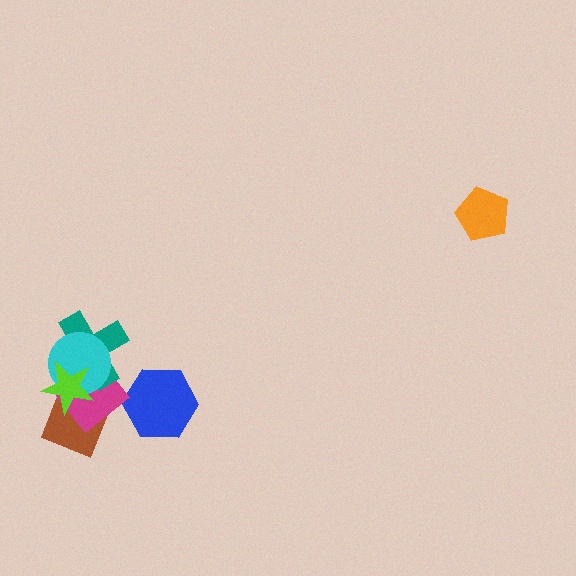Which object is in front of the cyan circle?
The lime star is in front of the cyan circle.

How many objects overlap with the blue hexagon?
0 objects overlap with the blue hexagon.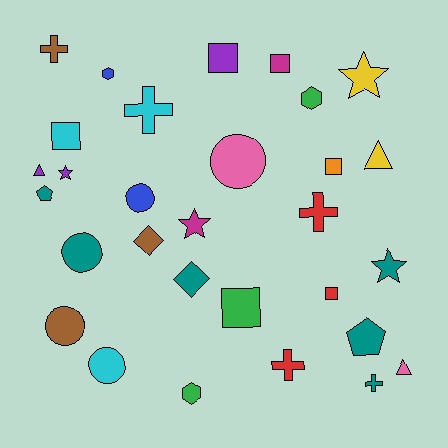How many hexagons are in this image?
There are 3 hexagons.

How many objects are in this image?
There are 30 objects.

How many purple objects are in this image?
There are 3 purple objects.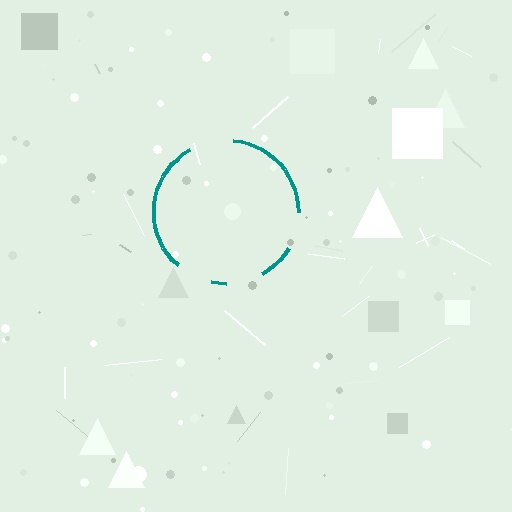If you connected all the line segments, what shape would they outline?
They would outline a circle.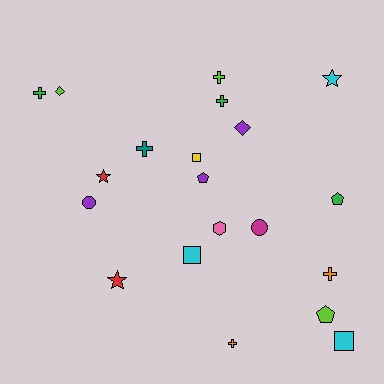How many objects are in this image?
There are 20 objects.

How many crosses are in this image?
There are 6 crosses.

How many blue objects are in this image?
There are no blue objects.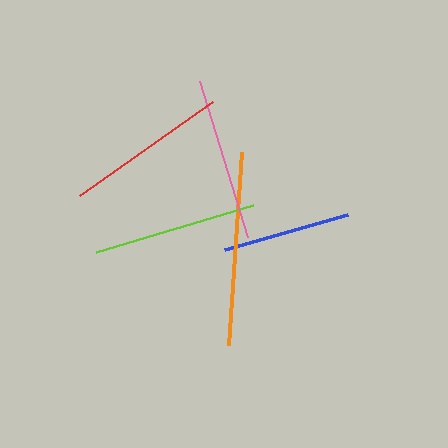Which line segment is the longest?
The orange line is the longest at approximately 193 pixels.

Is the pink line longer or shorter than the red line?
The pink line is longer than the red line.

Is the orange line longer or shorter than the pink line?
The orange line is longer than the pink line.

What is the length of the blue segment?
The blue segment is approximately 127 pixels long.